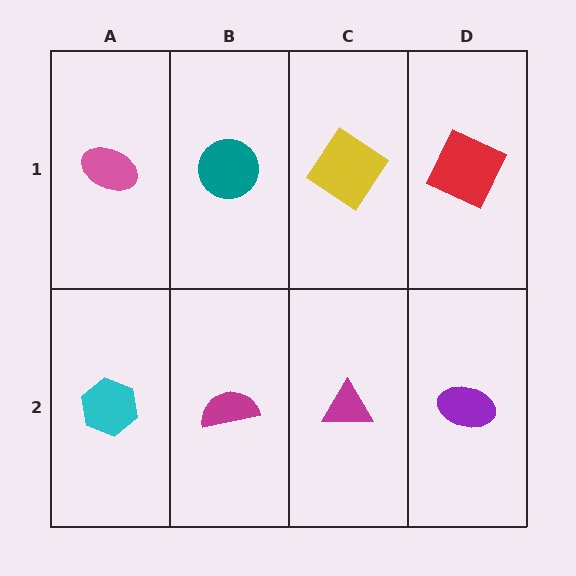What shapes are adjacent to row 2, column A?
A pink ellipse (row 1, column A), a magenta semicircle (row 2, column B).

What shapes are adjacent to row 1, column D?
A purple ellipse (row 2, column D), a yellow diamond (row 1, column C).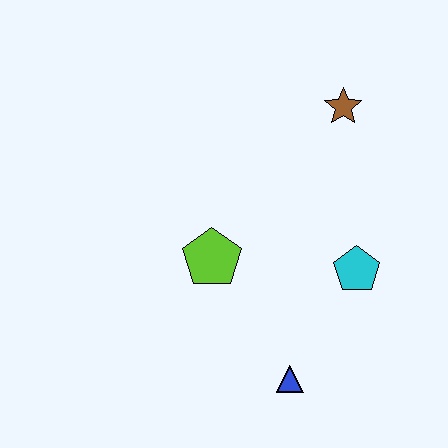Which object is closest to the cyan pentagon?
The blue triangle is closest to the cyan pentagon.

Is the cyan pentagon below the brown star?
Yes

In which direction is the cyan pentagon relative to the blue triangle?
The cyan pentagon is above the blue triangle.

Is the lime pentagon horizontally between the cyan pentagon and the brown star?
No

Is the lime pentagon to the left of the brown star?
Yes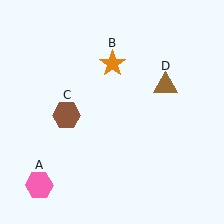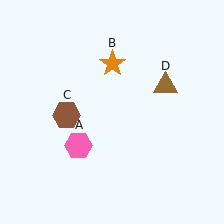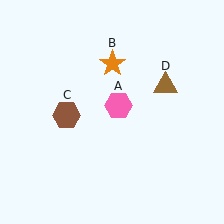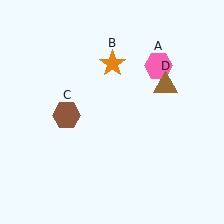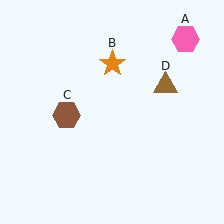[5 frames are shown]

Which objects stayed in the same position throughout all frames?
Orange star (object B) and brown hexagon (object C) and brown triangle (object D) remained stationary.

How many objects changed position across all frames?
1 object changed position: pink hexagon (object A).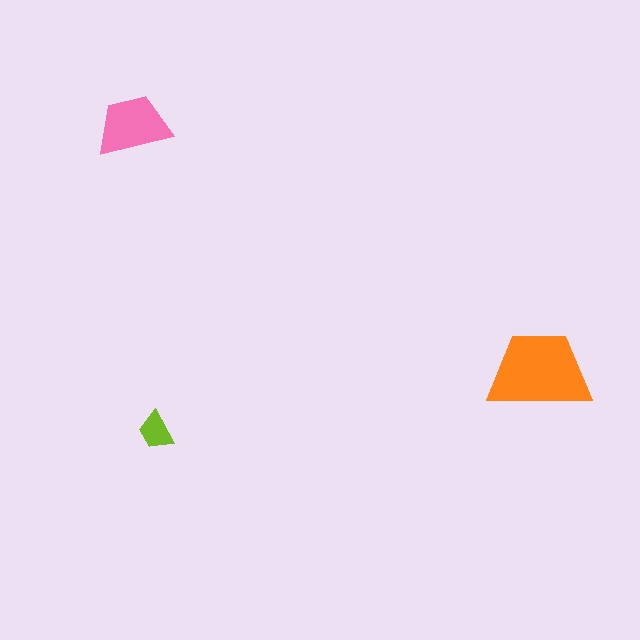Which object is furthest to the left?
The pink trapezoid is leftmost.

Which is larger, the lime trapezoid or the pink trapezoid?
The pink one.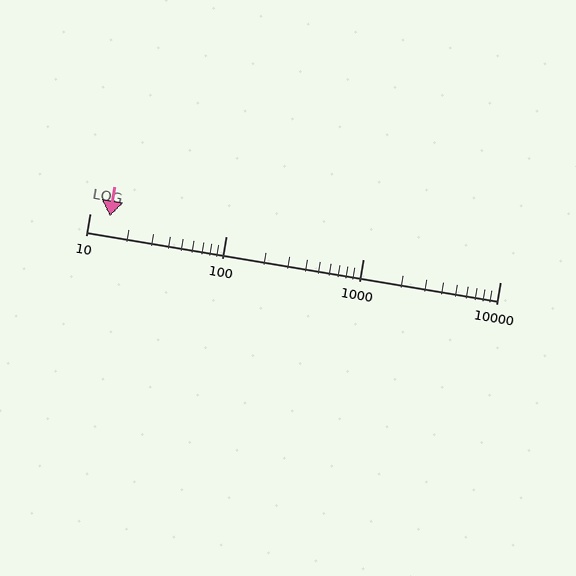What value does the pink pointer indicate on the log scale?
The pointer indicates approximately 14.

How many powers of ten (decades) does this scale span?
The scale spans 3 decades, from 10 to 10000.